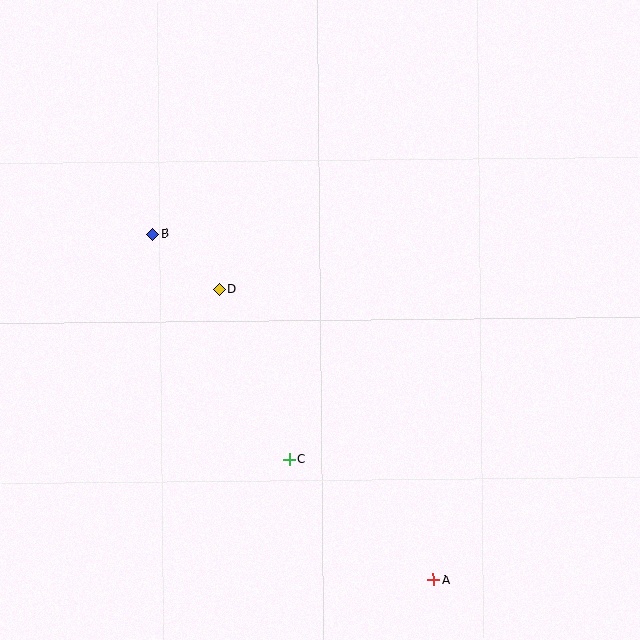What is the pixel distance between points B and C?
The distance between B and C is 264 pixels.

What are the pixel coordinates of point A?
Point A is at (433, 579).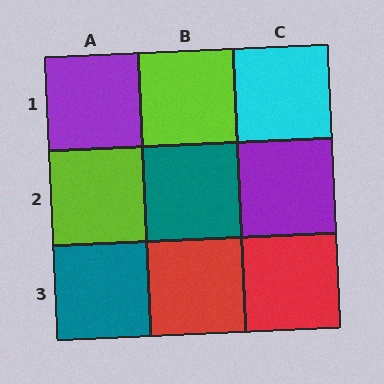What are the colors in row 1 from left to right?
Purple, lime, cyan.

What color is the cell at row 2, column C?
Purple.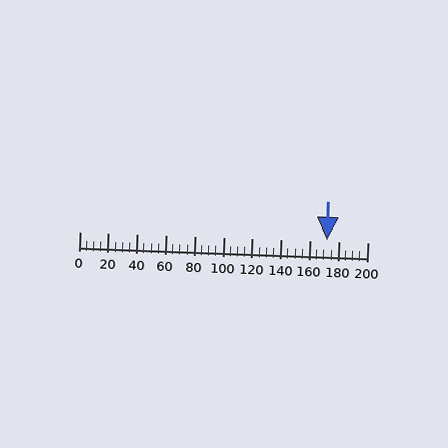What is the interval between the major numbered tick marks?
The major tick marks are spaced 20 units apart.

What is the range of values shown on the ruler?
The ruler shows values from 0 to 200.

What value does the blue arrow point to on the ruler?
The blue arrow points to approximately 172.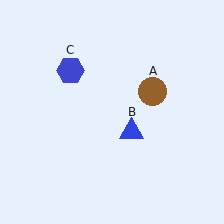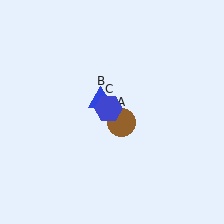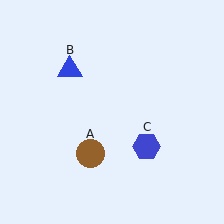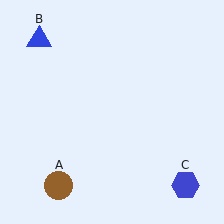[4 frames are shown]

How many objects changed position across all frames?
3 objects changed position: brown circle (object A), blue triangle (object B), blue hexagon (object C).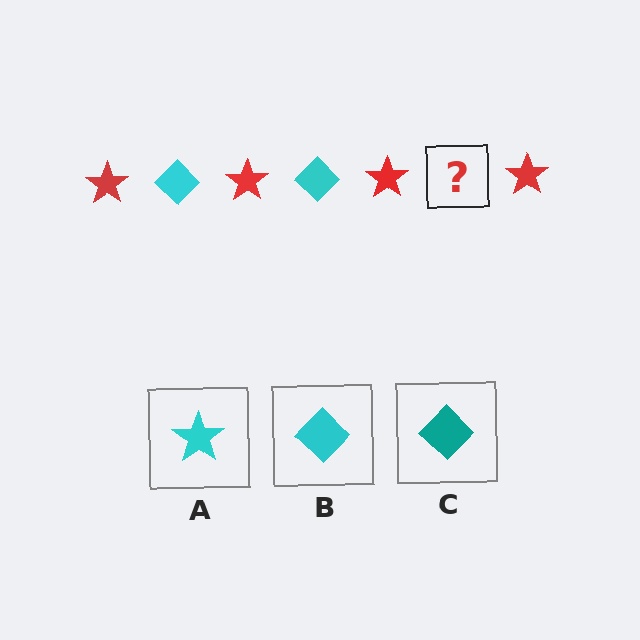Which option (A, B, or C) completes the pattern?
B.